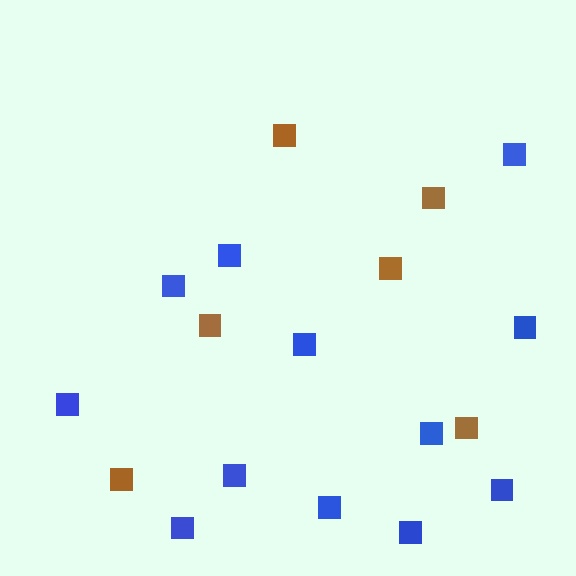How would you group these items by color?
There are 2 groups: one group of brown squares (6) and one group of blue squares (12).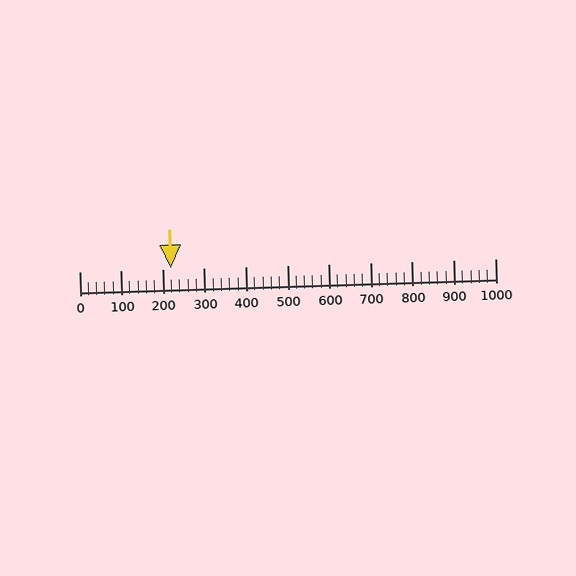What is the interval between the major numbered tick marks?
The major tick marks are spaced 100 units apart.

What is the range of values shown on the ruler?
The ruler shows values from 0 to 1000.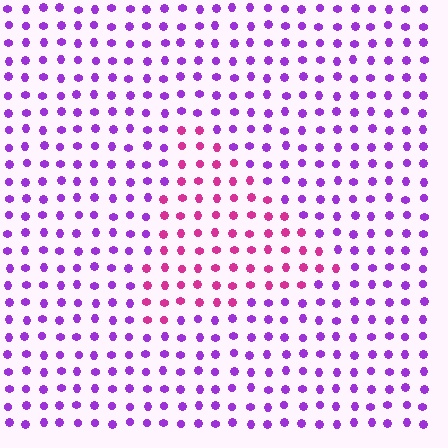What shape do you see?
I see a triangle.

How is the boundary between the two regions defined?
The boundary is defined purely by a slight shift in hue (about 44 degrees). Spacing, size, and orientation are identical on both sides.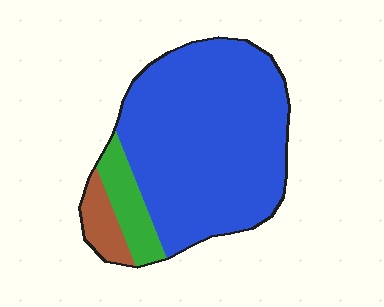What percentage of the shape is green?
Green covers roughly 10% of the shape.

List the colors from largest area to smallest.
From largest to smallest: blue, green, brown.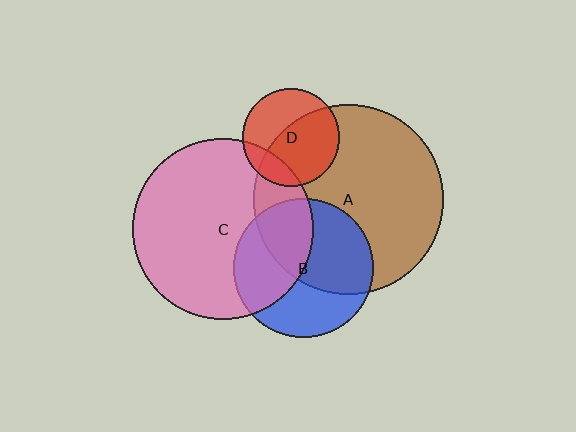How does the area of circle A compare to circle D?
Approximately 3.8 times.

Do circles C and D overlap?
Yes.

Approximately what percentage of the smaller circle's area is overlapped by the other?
Approximately 15%.